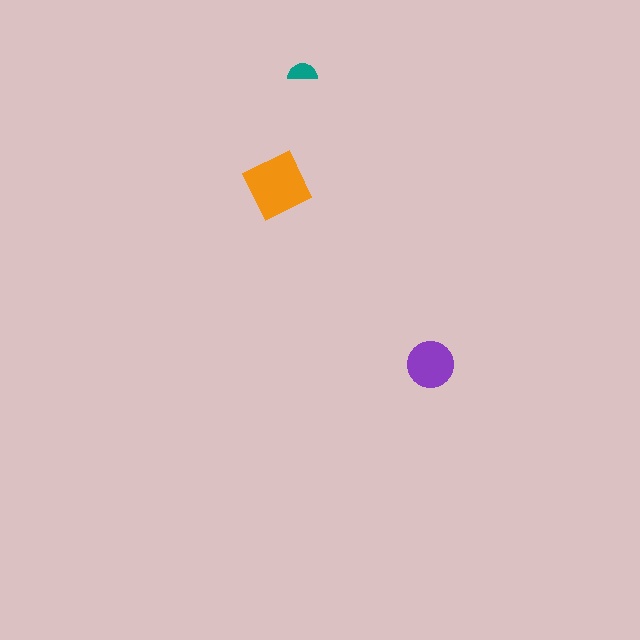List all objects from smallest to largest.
The teal semicircle, the purple circle, the orange square.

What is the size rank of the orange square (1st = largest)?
1st.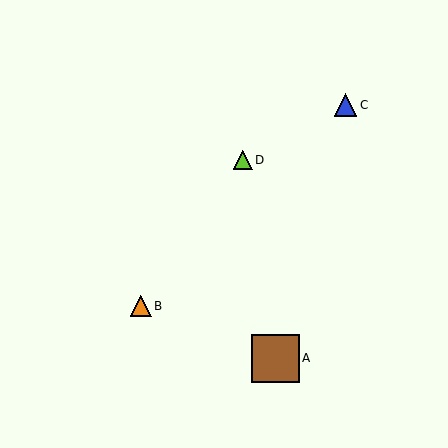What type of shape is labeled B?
Shape B is an orange triangle.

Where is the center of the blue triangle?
The center of the blue triangle is at (345, 105).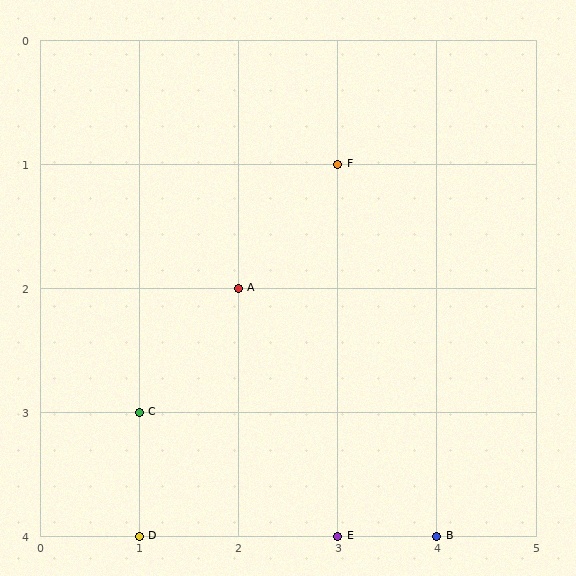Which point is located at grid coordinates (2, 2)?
Point A is at (2, 2).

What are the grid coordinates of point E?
Point E is at grid coordinates (3, 4).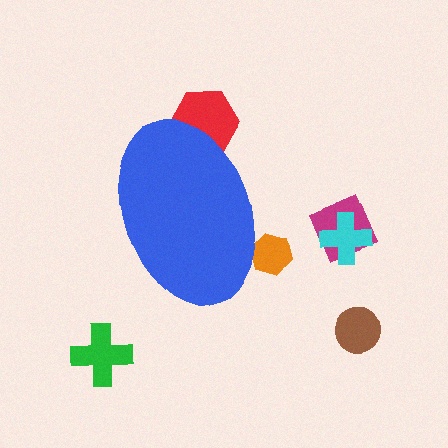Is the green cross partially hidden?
No, the green cross is fully visible.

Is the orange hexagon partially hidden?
Yes, the orange hexagon is partially hidden behind the blue ellipse.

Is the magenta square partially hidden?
No, the magenta square is fully visible.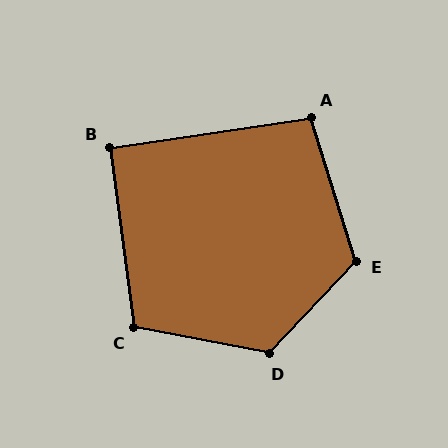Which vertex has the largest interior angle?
D, at approximately 122 degrees.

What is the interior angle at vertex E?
Approximately 119 degrees (obtuse).